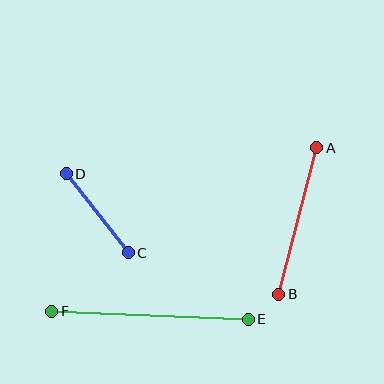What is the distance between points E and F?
The distance is approximately 196 pixels.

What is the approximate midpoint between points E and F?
The midpoint is at approximately (150, 315) pixels.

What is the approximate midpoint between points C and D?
The midpoint is at approximately (97, 213) pixels.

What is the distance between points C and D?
The distance is approximately 101 pixels.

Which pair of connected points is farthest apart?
Points E and F are farthest apart.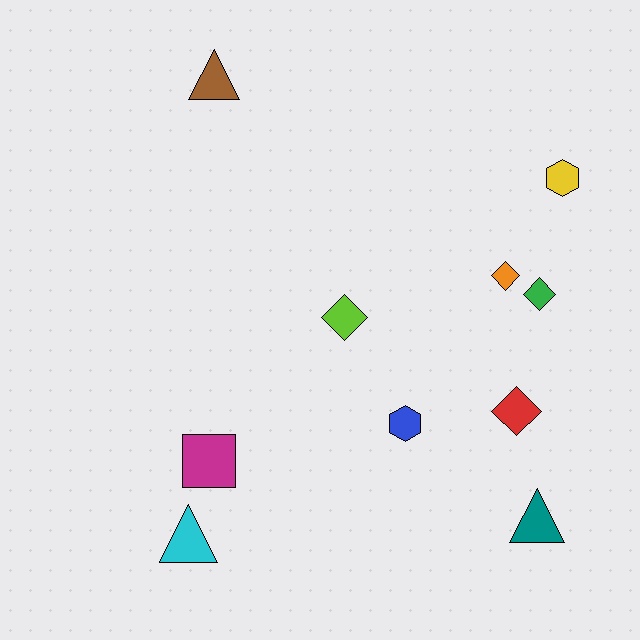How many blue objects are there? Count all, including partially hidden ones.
There is 1 blue object.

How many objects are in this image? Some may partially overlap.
There are 10 objects.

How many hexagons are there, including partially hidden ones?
There are 2 hexagons.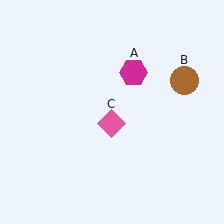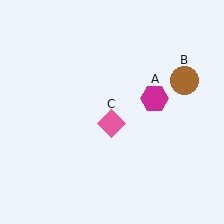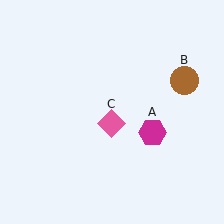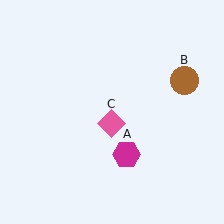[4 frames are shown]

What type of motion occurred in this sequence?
The magenta hexagon (object A) rotated clockwise around the center of the scene.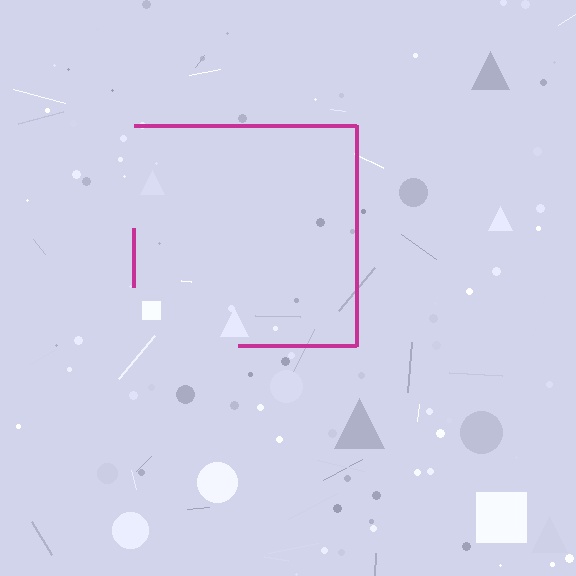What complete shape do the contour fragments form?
The contour fragments form a square.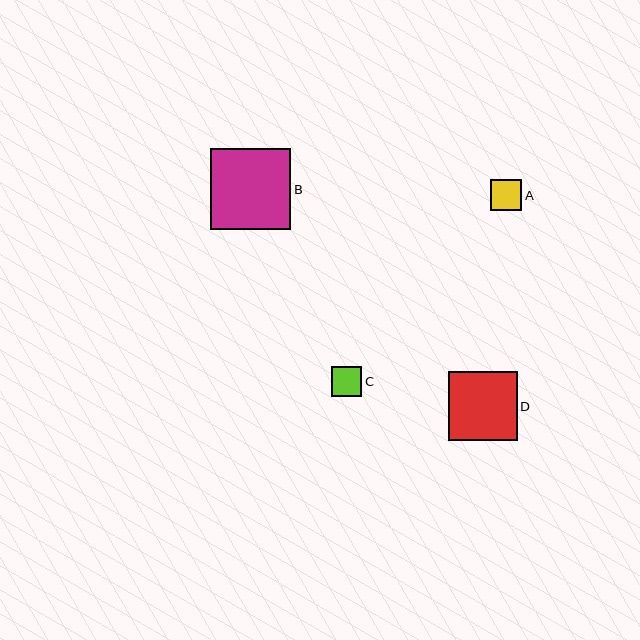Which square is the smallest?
Square C is the smallest with a size of approximately 30 pixels.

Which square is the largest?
Square B is the largest with a size of approximately 81 pixels.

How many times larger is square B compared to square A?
Square B is approximately 2.6 times the size of square A.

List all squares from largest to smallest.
From largest to smallest: B, D, A, C.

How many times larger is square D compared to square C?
Square D is approximately 2.3 times the size of square C.